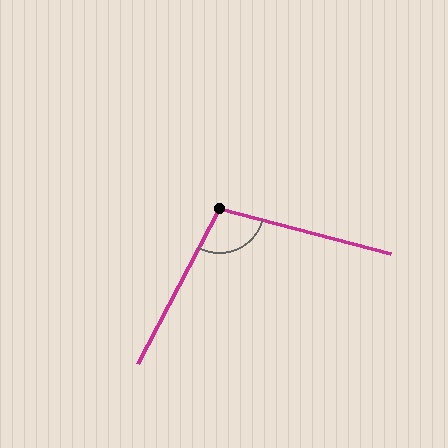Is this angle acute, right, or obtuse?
It is obtuse.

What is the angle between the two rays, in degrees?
Approximately 103 degrees.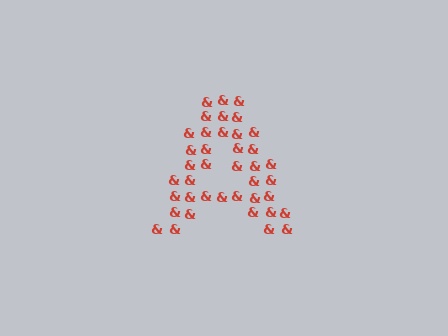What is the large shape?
The large shape is the letter A.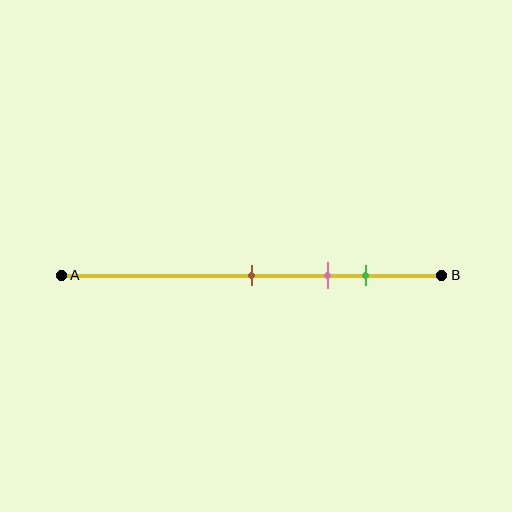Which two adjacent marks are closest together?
The pink and green marks are the closest adjacent pair.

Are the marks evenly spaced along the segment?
Yes, the marks are approximately evenly spaced.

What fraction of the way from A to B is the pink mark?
The pink mark is approximately 70% (0.7) of the way from A to B.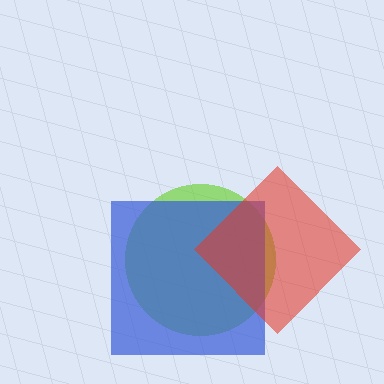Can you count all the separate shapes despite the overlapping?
Yes, there are 3 separate shapes.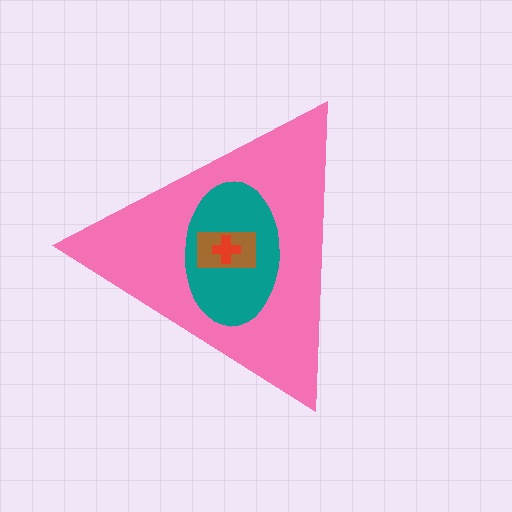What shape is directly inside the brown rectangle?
The red cross.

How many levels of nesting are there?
4.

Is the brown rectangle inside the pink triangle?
Yes.